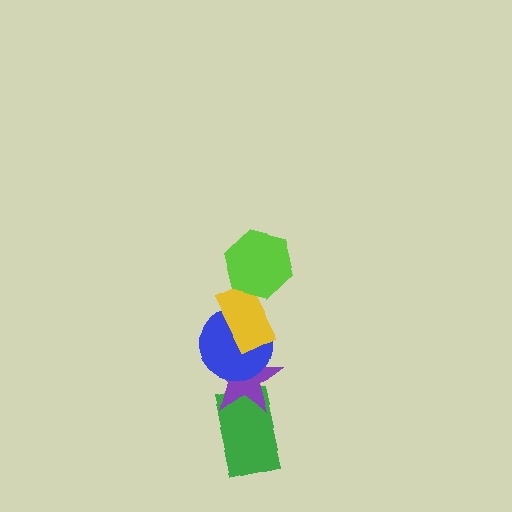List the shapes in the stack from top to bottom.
From top to bottom: the lime hexagon, the yellow rectangle, the blue circle, the purple star, the green rectangle.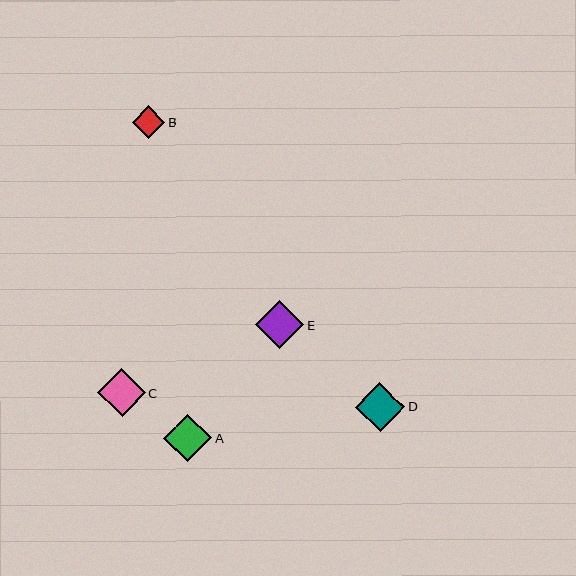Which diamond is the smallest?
Diamond B is the smallest with a size of approximately 33 pixels.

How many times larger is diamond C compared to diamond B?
Diamond C is approximately 1.5 times the size of diamond B.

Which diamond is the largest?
Diamond D is the largest with a size of approximately 50 pixels.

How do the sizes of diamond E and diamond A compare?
Diamond E and diamond A are approximately the same size.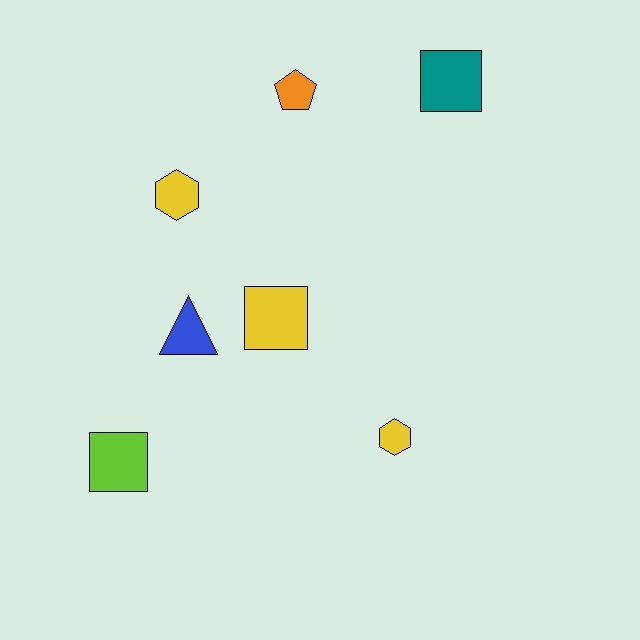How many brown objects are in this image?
There are no brown objects.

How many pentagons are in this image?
There is 1 pentagon.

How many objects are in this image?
There are 7 objects.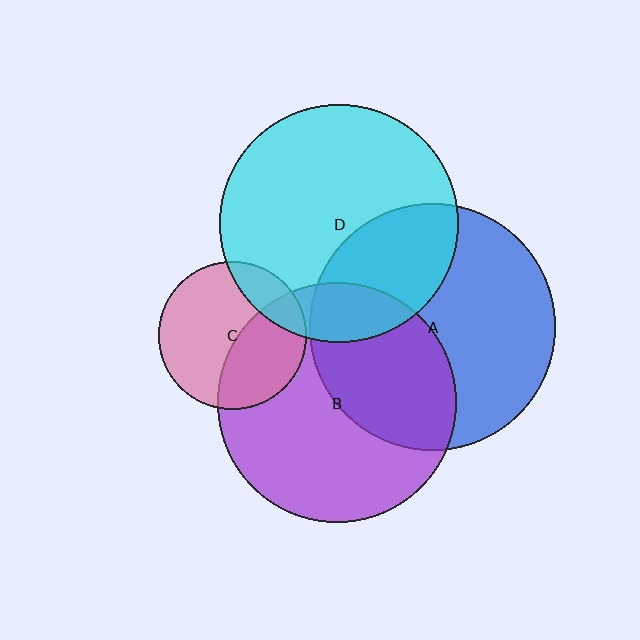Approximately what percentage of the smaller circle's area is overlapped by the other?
Approximately 15%.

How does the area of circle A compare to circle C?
Approximately 2.8 times.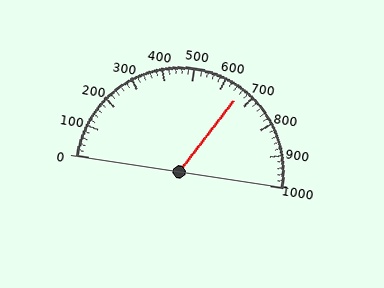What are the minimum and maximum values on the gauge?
The gauge ranges from 0 to 1000.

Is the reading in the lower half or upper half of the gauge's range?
The reading is in the upper half of the range (0 to 1000).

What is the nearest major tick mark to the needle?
The nearest major tick mark is 700.